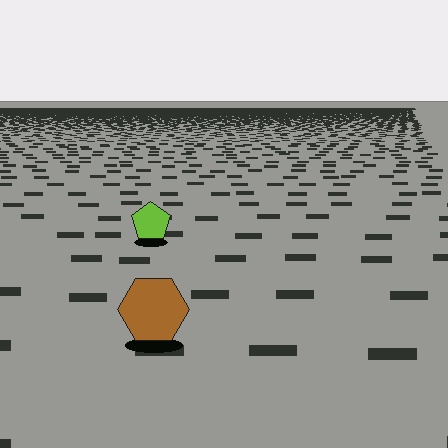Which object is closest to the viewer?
The brown hexagon is closest. The texture marks near it are larger and more spread out.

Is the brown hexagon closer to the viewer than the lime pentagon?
Yes. The brown hexagon is closer — you can tell from the texture gradient: the ground texture is coarser near it.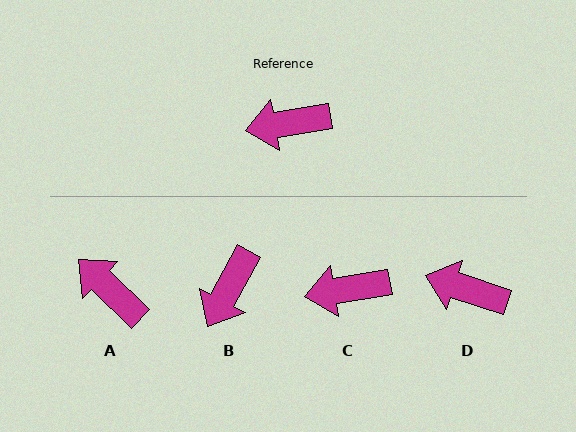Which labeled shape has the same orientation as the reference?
C.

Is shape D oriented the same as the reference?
No, it is off by about 27 degrees.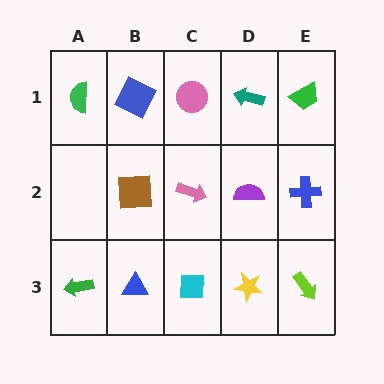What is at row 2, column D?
A purple semicircle.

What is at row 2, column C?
A pink arrow.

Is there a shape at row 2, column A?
No, that cell is empty.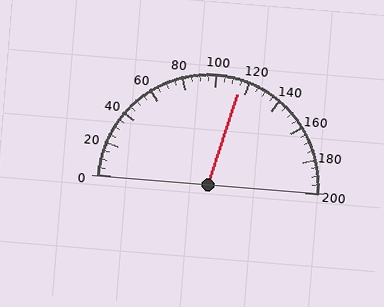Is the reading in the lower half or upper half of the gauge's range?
The reading is in the upper half of the range (0 to 200).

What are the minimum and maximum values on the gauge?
The gauge ranges from 0 to 200.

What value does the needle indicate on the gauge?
The needle indicates approximately 115.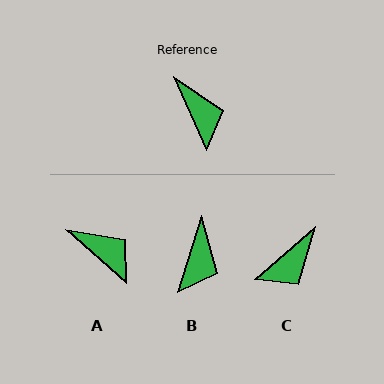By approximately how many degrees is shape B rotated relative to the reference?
Approximately 41 degrees clockwise.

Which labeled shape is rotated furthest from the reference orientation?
C, about 73 degrees away.